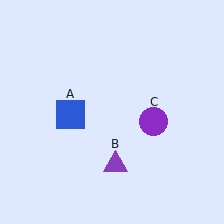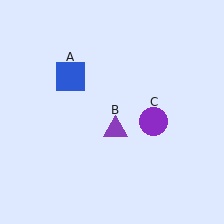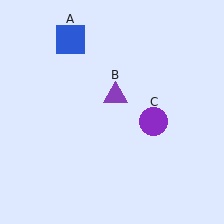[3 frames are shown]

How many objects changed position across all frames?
2 objects changed position: blue square (object A), purple triangle (object B).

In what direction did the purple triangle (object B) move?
The purple triangle (object B) moved up.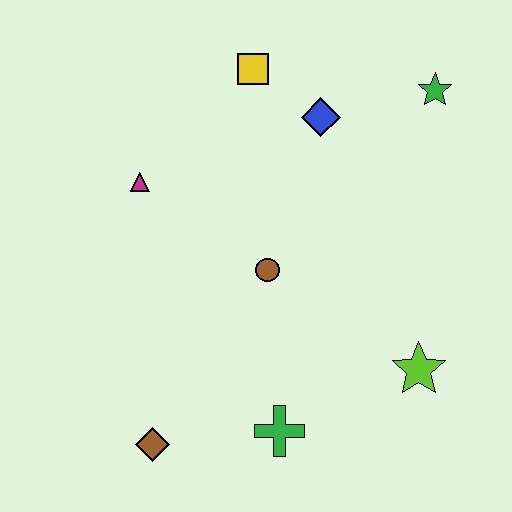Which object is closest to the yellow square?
The blue diamond is closest to the yellow square.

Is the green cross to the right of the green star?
No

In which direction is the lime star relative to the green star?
The lime star is below the green star.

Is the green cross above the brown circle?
No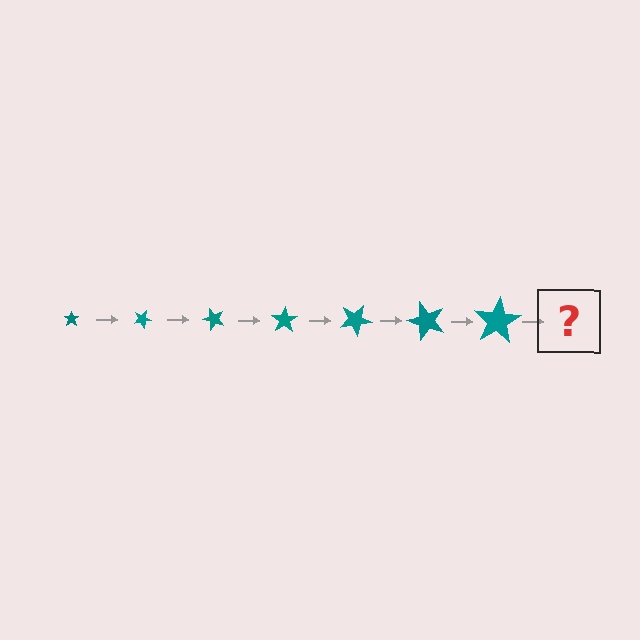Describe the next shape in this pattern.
It should be a star, larger than the previous one and rotated 175 degrees from the start.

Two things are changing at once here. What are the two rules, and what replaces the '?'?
The two rules are that the star grows larger each step and it rotates 25 degrees each step. The '?' should be a star, larger than the previous one and rotated 175 degrees from the start.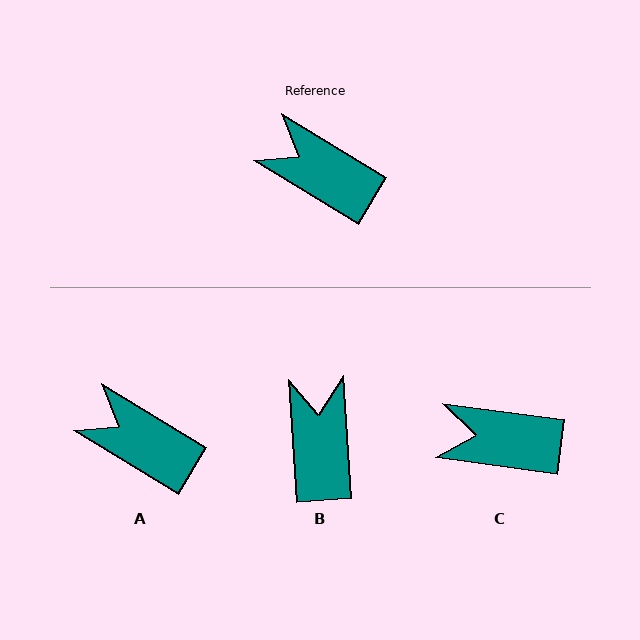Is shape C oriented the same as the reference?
No, it is off by about 24 degrees.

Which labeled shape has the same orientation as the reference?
A.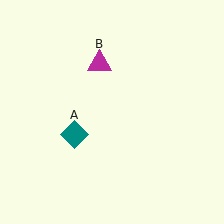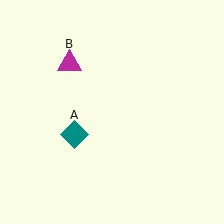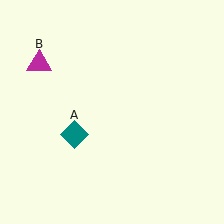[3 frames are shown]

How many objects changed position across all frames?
1 object changed position: magenta triangle (object B).